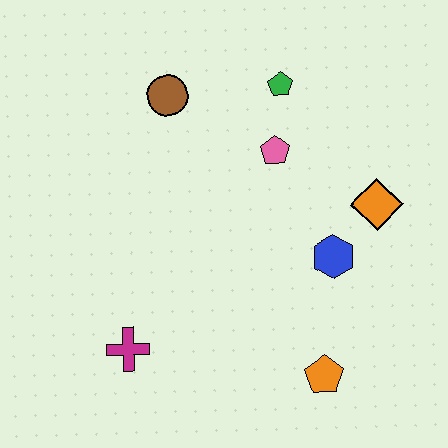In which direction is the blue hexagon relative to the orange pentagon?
The blue hexagon is above the orange pentagon.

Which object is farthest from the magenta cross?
The green pentagon is farthest from the magenta cross.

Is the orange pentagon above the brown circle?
No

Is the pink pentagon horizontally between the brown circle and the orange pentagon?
Yes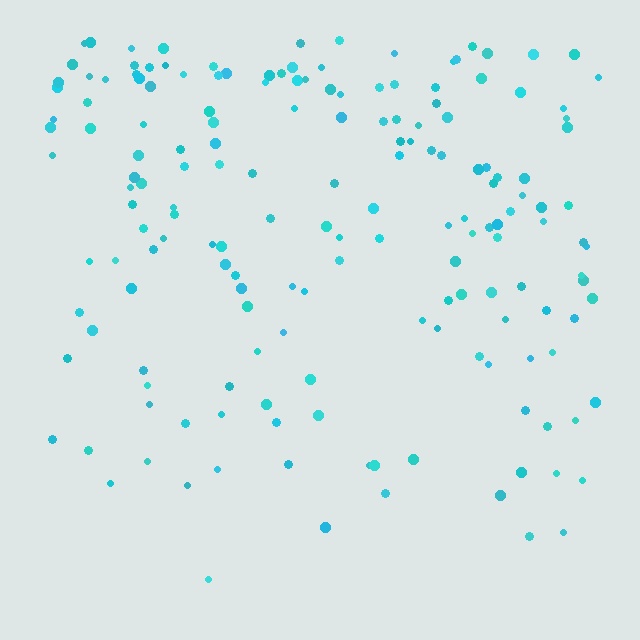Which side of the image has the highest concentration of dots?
The top.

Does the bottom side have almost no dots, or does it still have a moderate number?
Still a moderate number, just noticeably fewer than the top.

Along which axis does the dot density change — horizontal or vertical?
Vertical.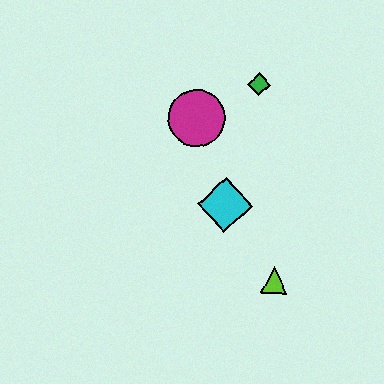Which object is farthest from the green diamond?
The lime triangle is farthest from the green diamond.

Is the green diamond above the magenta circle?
Yes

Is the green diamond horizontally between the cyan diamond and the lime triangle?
Yes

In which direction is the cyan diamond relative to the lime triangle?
The cyan diamond is above the lime triangle.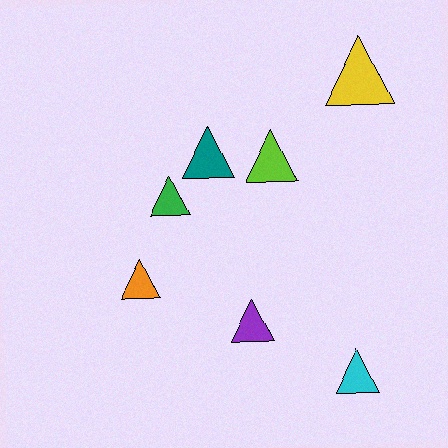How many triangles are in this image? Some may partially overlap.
There are 7 triangles.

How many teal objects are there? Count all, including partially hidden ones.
There is 1 teal object.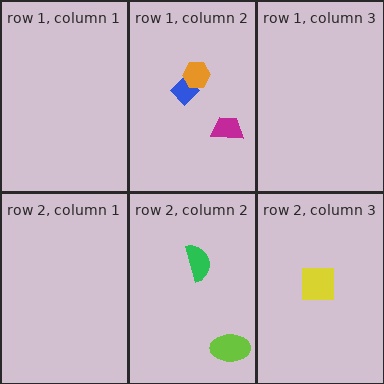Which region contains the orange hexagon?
The row 1, column 2 region.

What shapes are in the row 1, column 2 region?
The blue diamond, the orange hexagon, the magenta trapezoid.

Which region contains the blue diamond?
The row 1, column 2 region.